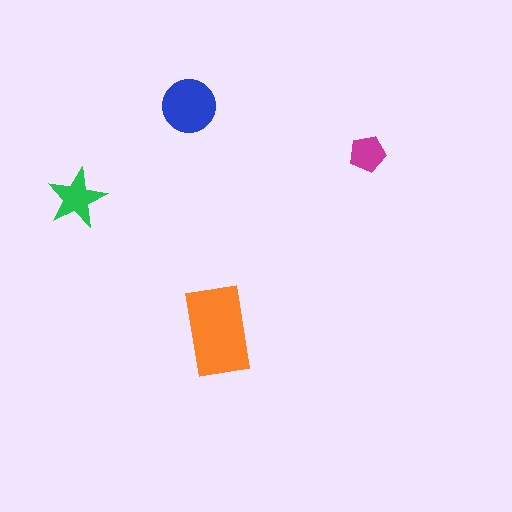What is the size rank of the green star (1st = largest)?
3rd.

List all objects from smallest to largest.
The magenta pentagon, the green star, the blue circle, the orange rectangle.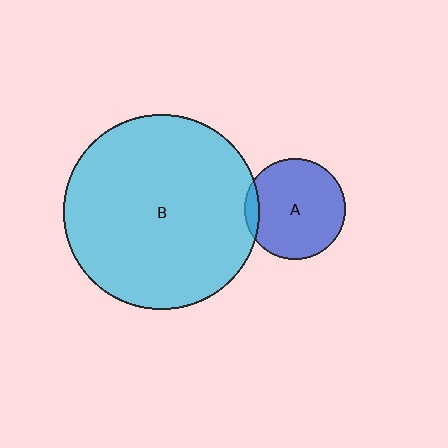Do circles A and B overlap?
Yes.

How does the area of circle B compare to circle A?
Approximately 3.8 times.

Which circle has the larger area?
Circle B (cyan).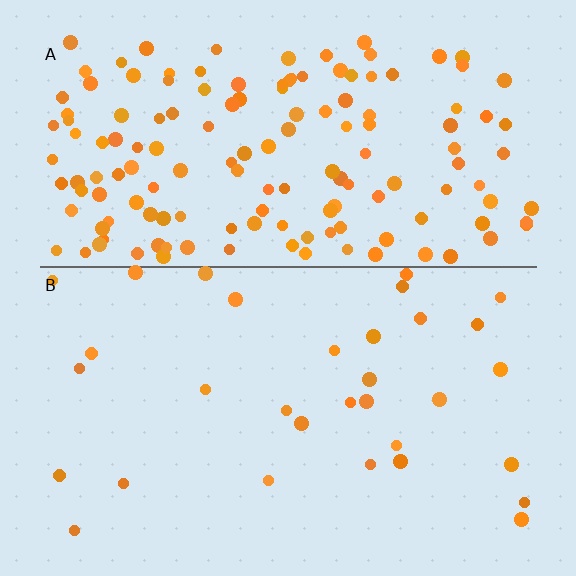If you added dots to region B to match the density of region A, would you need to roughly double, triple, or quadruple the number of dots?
Approximately quadruple.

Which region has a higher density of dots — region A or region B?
A (the top).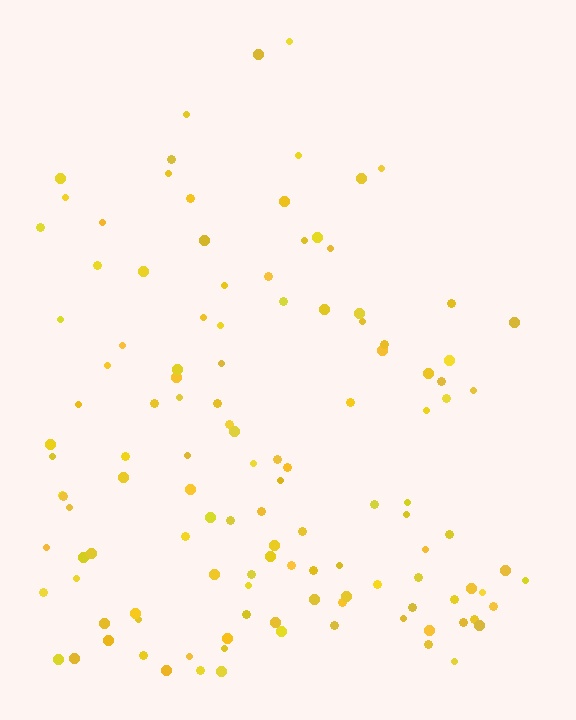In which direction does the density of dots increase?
From top to bottom, with the bottom side densest.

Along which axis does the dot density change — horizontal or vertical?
Vertical.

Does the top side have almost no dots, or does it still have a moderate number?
Still a moderate number, just noticeably fewer than the bottom.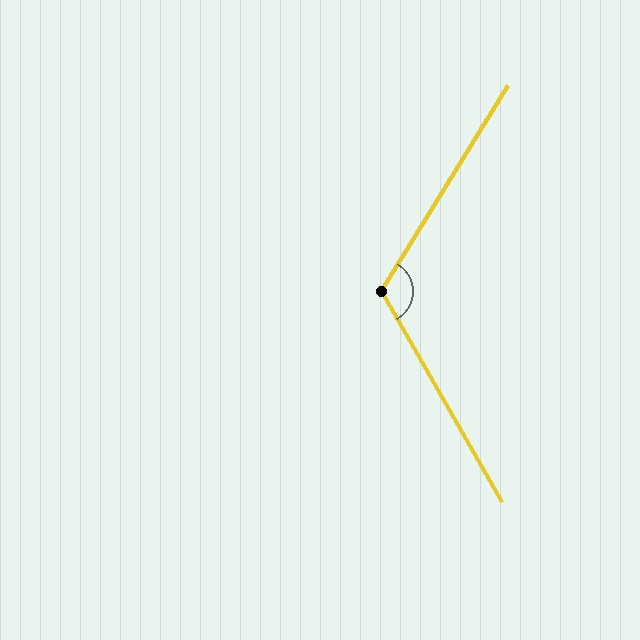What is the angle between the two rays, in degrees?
Approximately 119 degrees.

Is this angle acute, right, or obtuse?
It is obtuse.